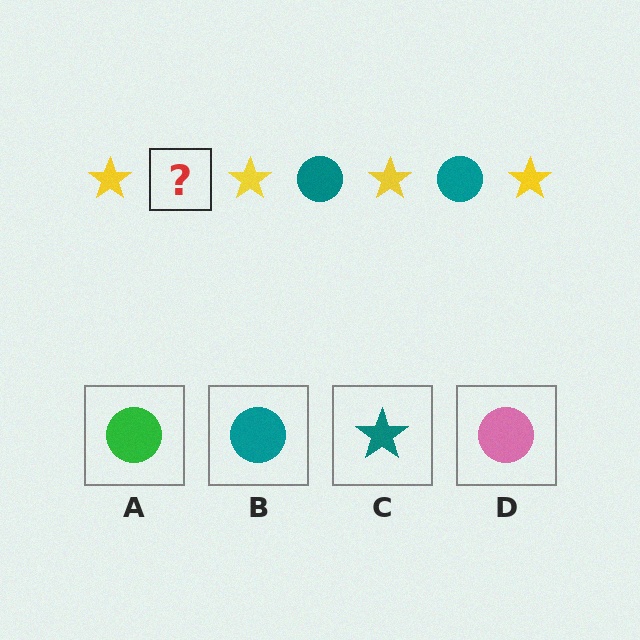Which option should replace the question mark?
Option B.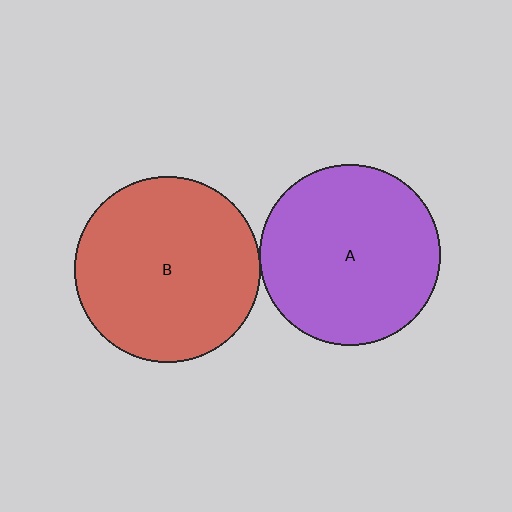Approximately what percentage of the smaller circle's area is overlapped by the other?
Approximately 5%.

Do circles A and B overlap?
Yes.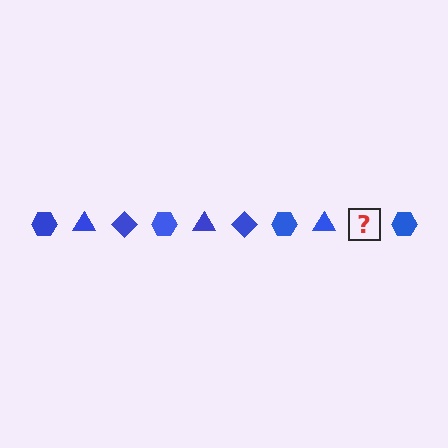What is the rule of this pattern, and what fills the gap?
The rule is that the pattern cycles through hexagon, triangle, diamond shapes in blue. The gap should be filled with a blue diamond.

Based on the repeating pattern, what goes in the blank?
The blank should be a blue diamond.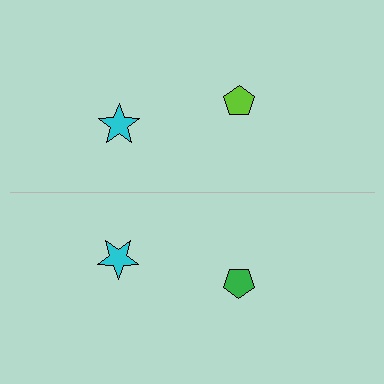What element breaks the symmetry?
The green pentagon on the bottom side breaks the symmetry — its mirror counterpart is lime.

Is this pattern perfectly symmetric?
No, the pattern is not perfectly symmetric. The green pentagon on the bottom side breaks the symmetry — its mirror counterpart is lime.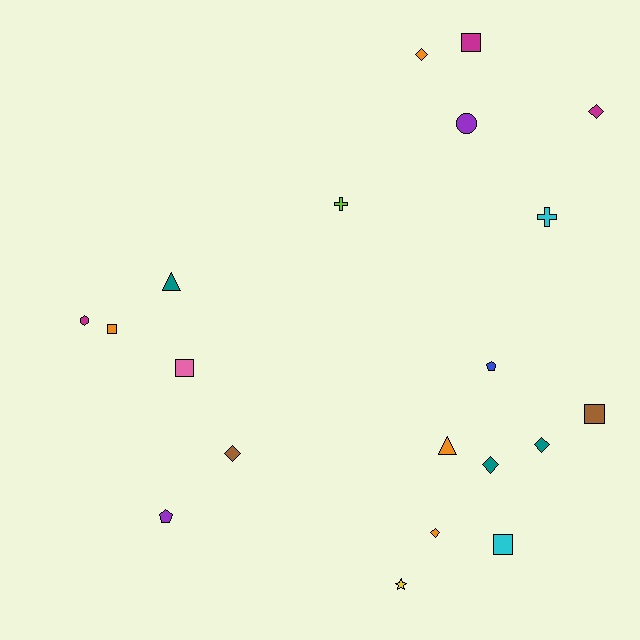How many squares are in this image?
There are 5 squares.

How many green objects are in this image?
There are no green objects.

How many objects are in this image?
There are 20 objects.